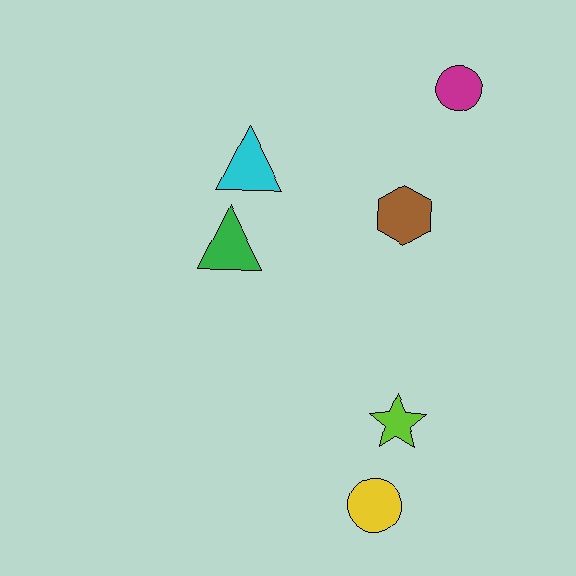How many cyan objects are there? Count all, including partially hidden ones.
There is 1 cyan object.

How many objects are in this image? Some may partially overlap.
There are 6 objects.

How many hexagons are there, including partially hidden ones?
There is 1 hexagon.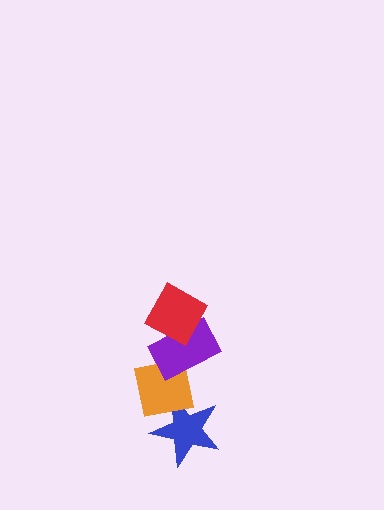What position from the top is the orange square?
The orange square is 3rd from the top.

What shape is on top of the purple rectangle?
The red diamond is on top of the purple rectangle.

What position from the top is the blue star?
The blue star is 4th from the top.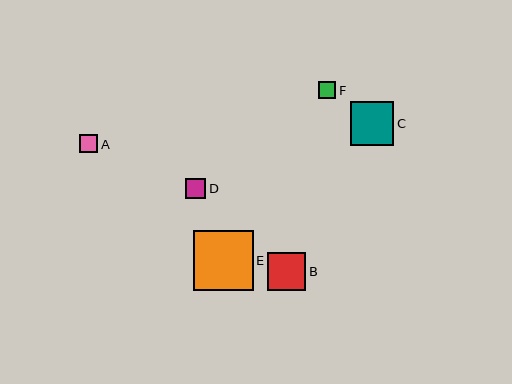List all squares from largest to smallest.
From largest to smallest: E, C, B, D, A, F.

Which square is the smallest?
Square F is the smallest with a size of approximately 17 pixels.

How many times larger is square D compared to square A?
Square D is approximately 1.1 times the size of square A.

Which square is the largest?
Square E is the largest with a size of approximately 59 pixels.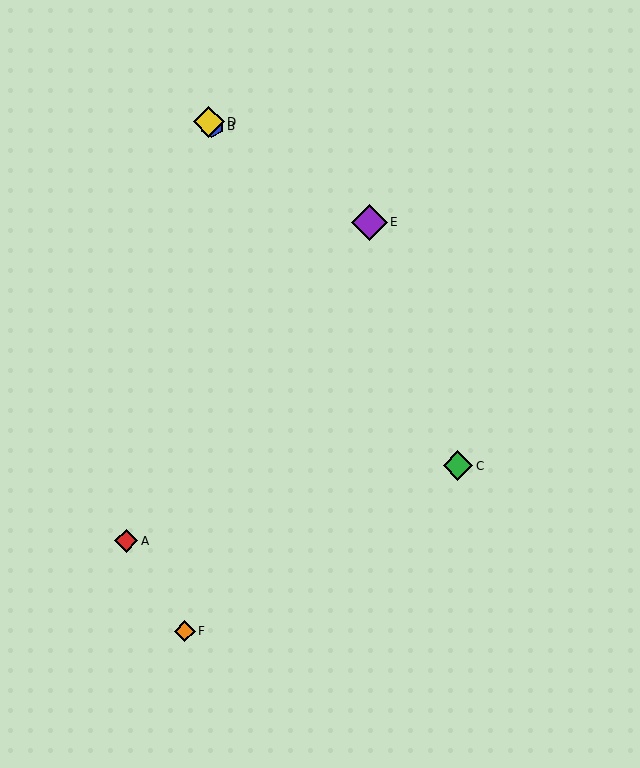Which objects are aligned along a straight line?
Objects B, C, D are aligned along a straight line.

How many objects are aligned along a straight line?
3 objects (B, C, D) are aligned along a straight line.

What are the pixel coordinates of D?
Object D is at (209, 122).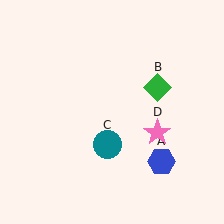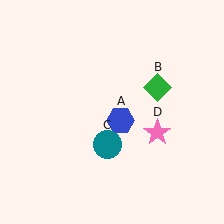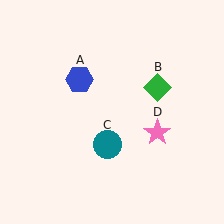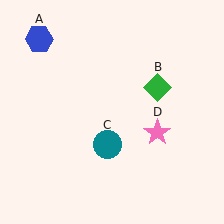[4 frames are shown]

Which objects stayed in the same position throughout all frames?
Green diamond (object B) and teal circle (object C) and pink star (object D) remained stationary.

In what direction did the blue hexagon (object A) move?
The blue hexagon (object A) moved up and to the left.